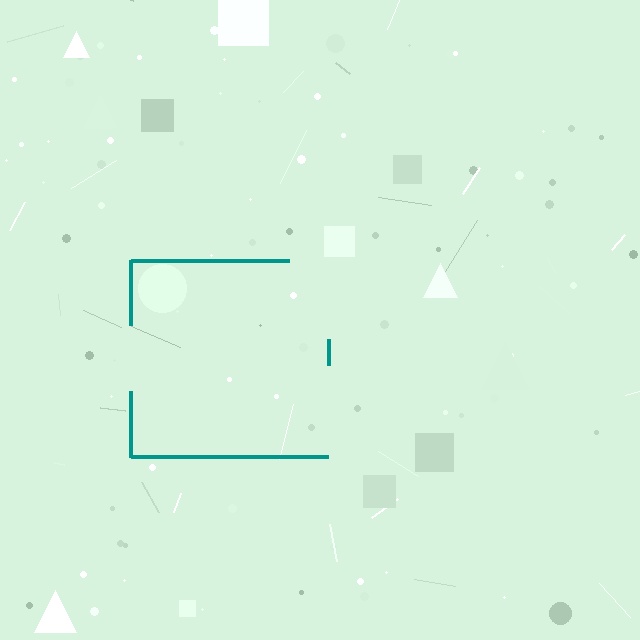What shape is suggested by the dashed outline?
The dashed outline suggests a square.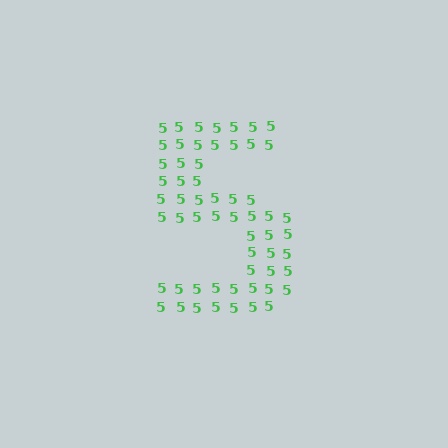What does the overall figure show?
The overall figure shows the digit 5.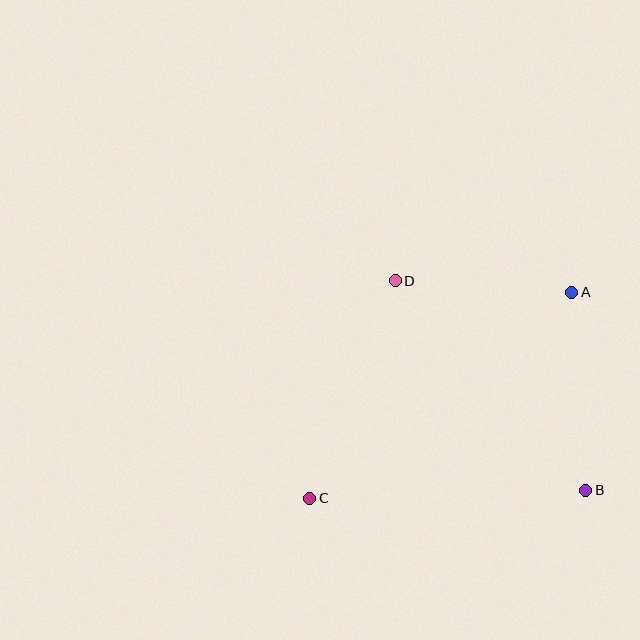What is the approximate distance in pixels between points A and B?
The distance between A and B is approximately 199 pixels.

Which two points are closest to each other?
Points A and D are closest to each other.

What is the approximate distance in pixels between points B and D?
The distance between B and D is approximately 283 pixels.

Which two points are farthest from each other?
Points A and C are farthest from each other.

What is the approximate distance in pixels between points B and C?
The distance between B and C is approximately 276 pixels.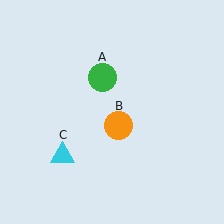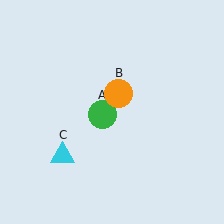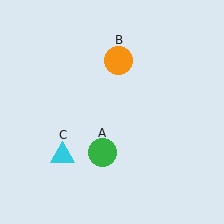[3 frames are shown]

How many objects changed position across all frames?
2 objects changed position: green circle (object A), orange circle (object B).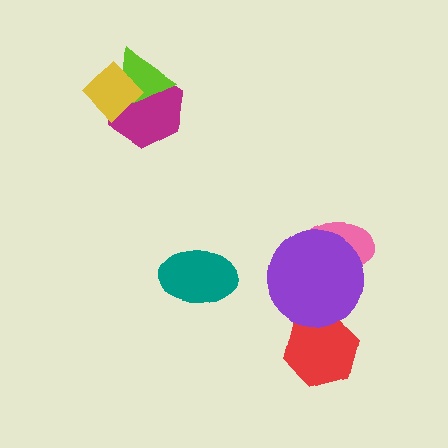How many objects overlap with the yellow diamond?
2 objects overlap with the yellow diamond.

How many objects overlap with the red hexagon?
1 object overlaps with the red hexagon.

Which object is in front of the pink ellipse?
The purple circle is in front of the pink ellipse.